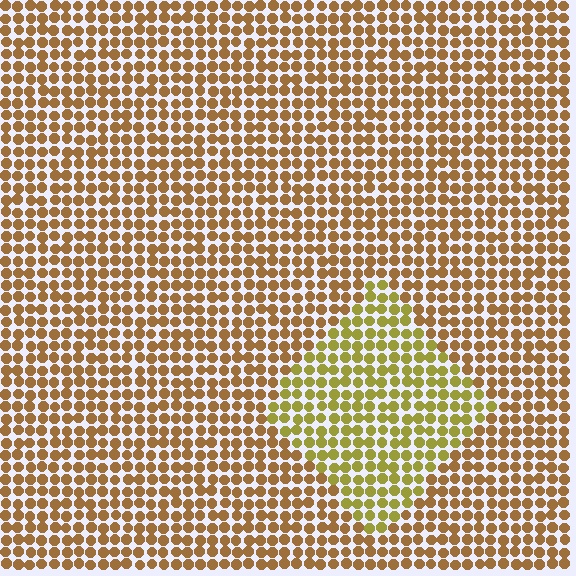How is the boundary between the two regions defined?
The boundary is defined purely by a slight shift in hue (about 31 degrees). Spacing, size, and orientation are identical on both sides.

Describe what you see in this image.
The image is filled with small brown elements in a uniform arrangement. A diamond-shaped region is visible where the elements are tinted to a slightly different hue, forming a subtle color boundary.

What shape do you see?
I see a diamond.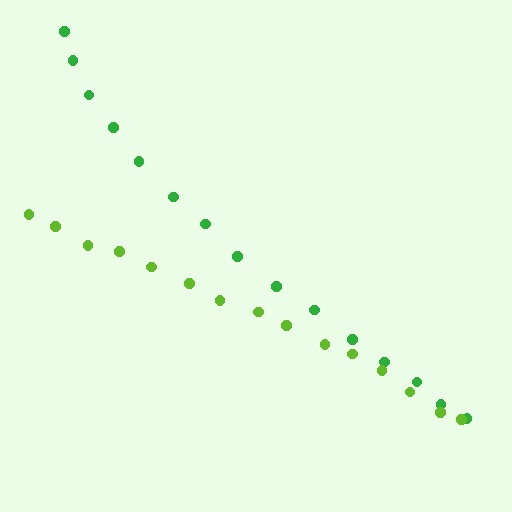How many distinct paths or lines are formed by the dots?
There are 2 distinct paths.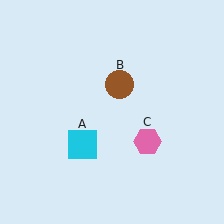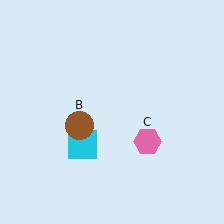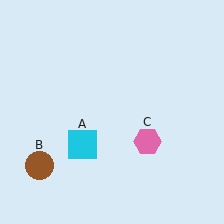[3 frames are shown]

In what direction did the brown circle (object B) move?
The brown circle (object B) moved down and to the left.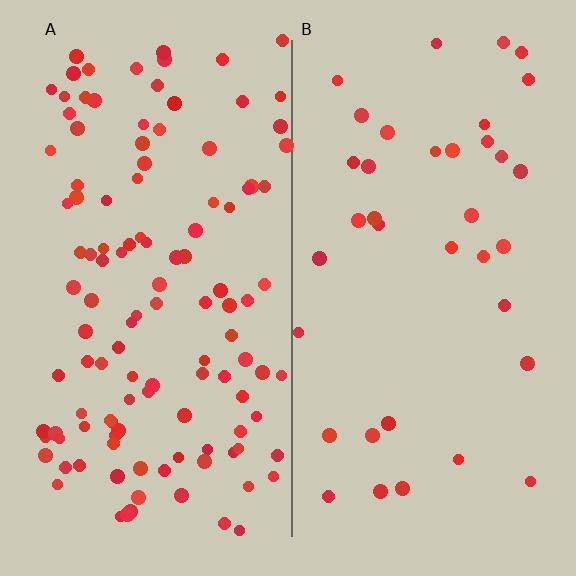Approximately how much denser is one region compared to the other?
Approximately 3.2× — region A over region B.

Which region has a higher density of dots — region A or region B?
A (the left).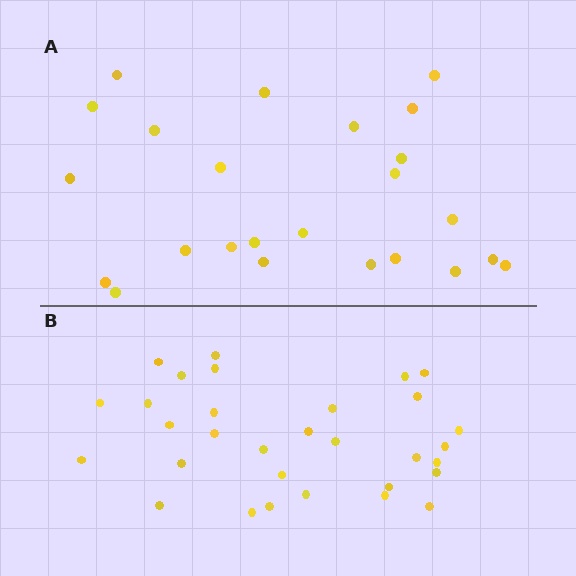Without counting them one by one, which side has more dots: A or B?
Region B (the bottom region) has more dots.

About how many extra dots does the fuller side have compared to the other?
Region B has roughly 8 or so more dots than region A.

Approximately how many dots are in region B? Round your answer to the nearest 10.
About 30 dots. (The exact count is 31, which rounds to 30.)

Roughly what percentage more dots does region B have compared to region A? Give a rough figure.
About 30% more.